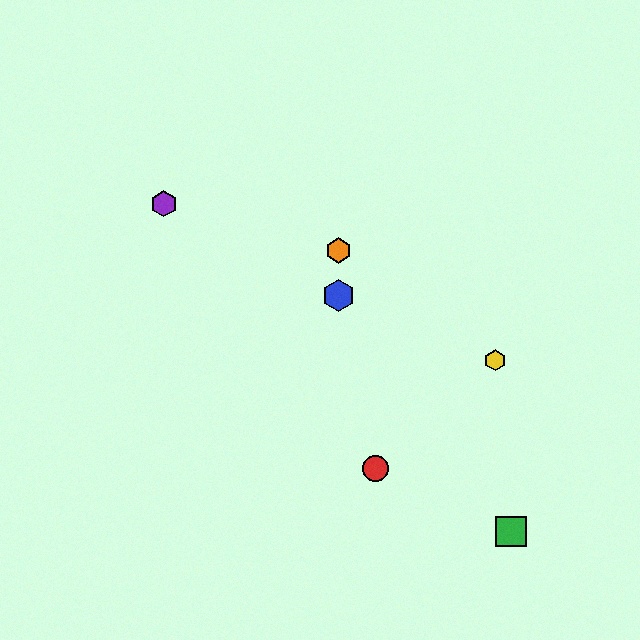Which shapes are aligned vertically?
The blue hexagon, the orange hexagon are aligned vertically.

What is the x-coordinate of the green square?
The green square is at x≈511.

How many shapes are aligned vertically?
2 shapes (the blue hexagon, the orange hexagon) are aligned vertically.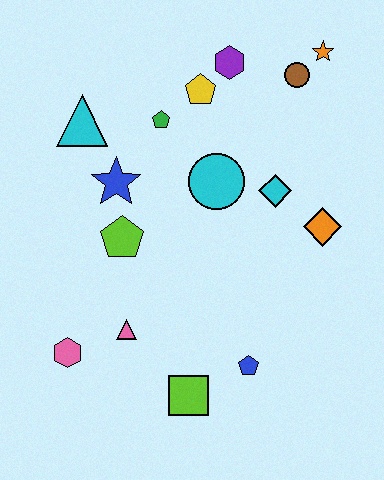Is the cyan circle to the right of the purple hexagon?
No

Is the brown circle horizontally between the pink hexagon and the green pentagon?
No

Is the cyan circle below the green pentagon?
Yes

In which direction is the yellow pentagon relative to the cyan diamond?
The yellow pentagon is above the cyan diamond.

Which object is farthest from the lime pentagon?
The orange star is farthest from the lime pentagon.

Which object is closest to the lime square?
The blue pentagon is closest to the lime square.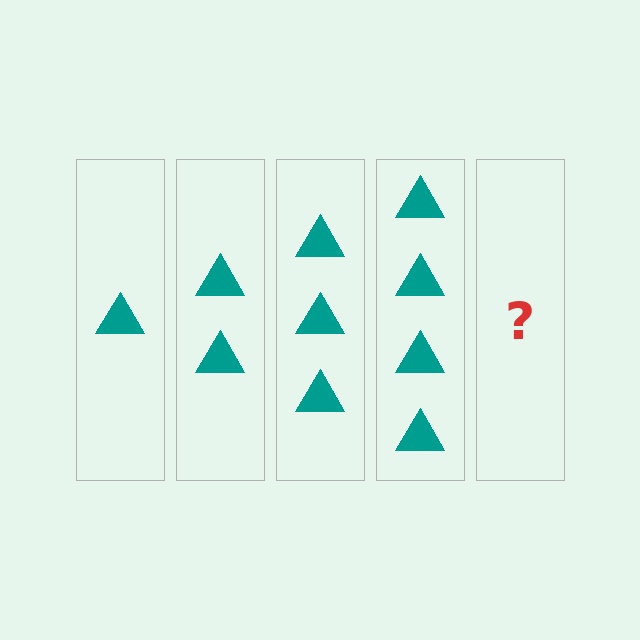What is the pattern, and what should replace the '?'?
The pattern is that each step adds one more triangle. The '?' should be 5 triangles.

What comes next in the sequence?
The next element should be 5 triangles.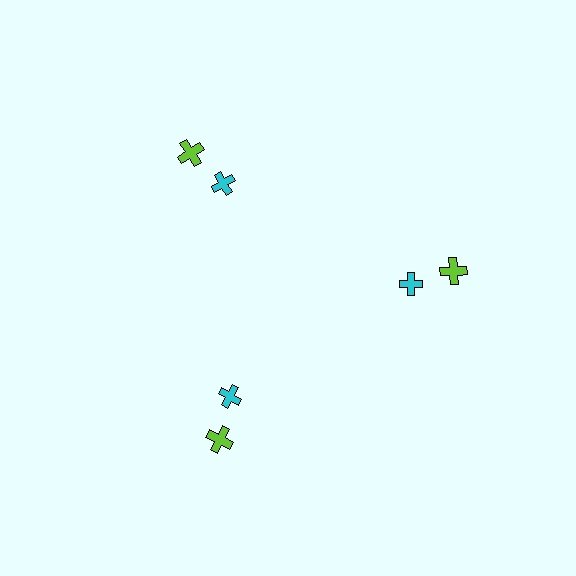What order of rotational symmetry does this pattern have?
This pattern has 3-fold rotational symmetry.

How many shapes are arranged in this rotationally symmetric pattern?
There are 6 shapes, arranged in 3 groups of 2.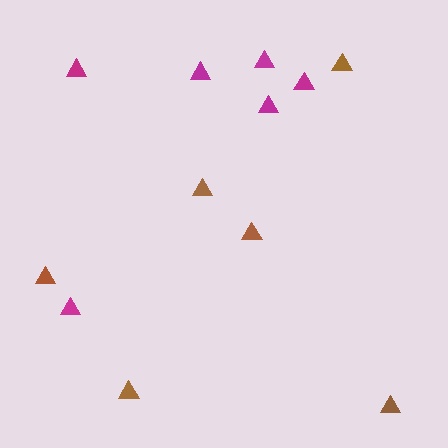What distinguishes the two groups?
There are 2 groups: one group of magenta triangles (6) and one group of brown triangles (6).